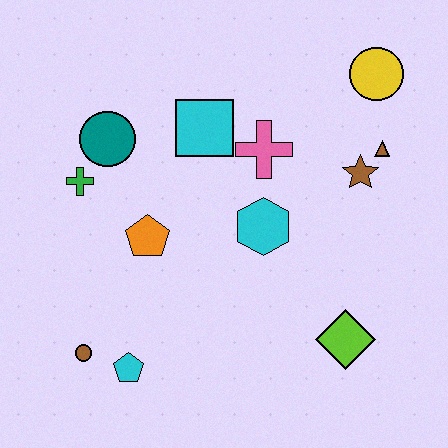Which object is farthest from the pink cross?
The brown circle is farthest from the pink cross.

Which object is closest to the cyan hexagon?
The pink cross is closest to the cyan hexagon.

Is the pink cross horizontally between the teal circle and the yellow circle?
Yes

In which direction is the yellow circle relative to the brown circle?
The yellow circle is to the right of the brown circle.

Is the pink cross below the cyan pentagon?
No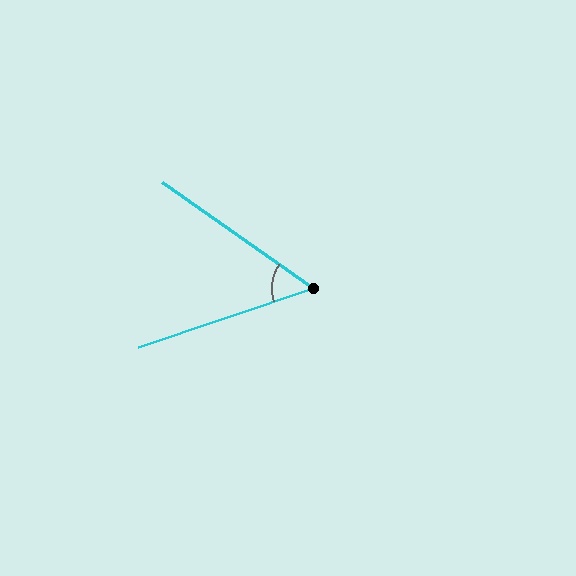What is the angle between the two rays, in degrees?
Approximately 54 degrees.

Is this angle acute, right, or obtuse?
It is acute.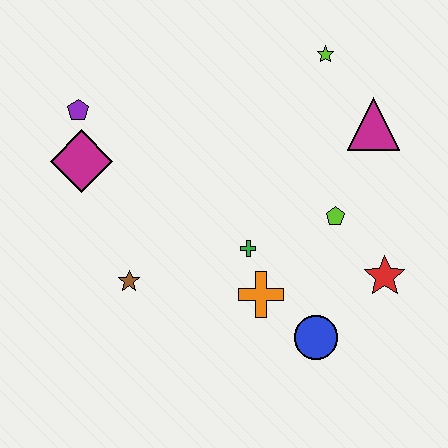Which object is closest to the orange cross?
The green cross is closest to the orange cross.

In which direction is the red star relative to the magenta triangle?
The red star is below the magenta triangle.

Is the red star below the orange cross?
No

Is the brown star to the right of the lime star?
No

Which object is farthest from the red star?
The purple pentagon is farthest from the red star.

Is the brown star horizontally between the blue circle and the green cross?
No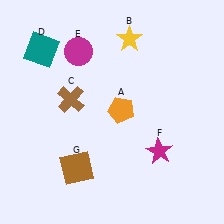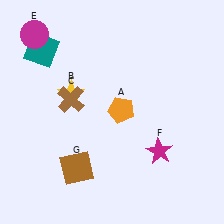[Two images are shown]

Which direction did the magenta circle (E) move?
The magenta circle (E) moved left.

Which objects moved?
The objects that moved are: the yellow star (B), the magenta circle (E).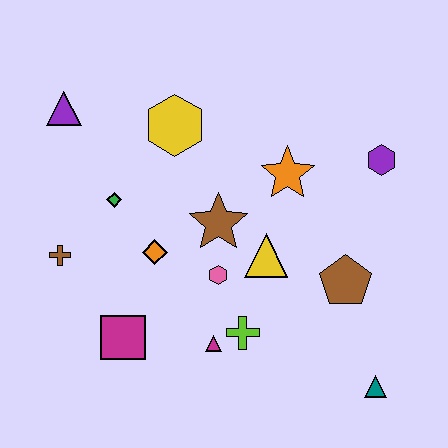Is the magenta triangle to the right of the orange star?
No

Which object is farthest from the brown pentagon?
The purple triangle is farthest from the brown pentagon.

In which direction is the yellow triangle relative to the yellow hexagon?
The yellow triangle is below the yellow hexagon.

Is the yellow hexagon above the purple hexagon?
Yes